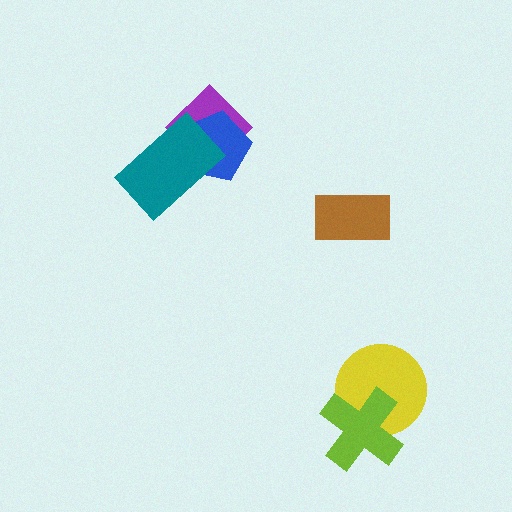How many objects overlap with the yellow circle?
1 object overlaps with the yellow circle.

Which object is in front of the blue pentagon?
The teal rectangle is in front of the blue pentagon.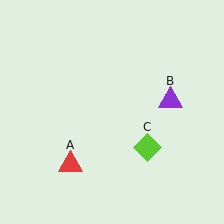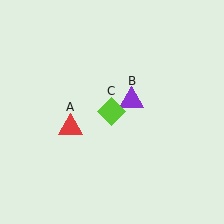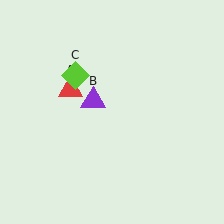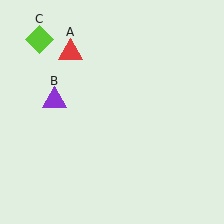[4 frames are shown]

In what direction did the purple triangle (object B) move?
The purple triangle (object B) moved left.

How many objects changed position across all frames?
3 objects changed position: red triangle (object A), purple triangle (object B), lime diamond (object C).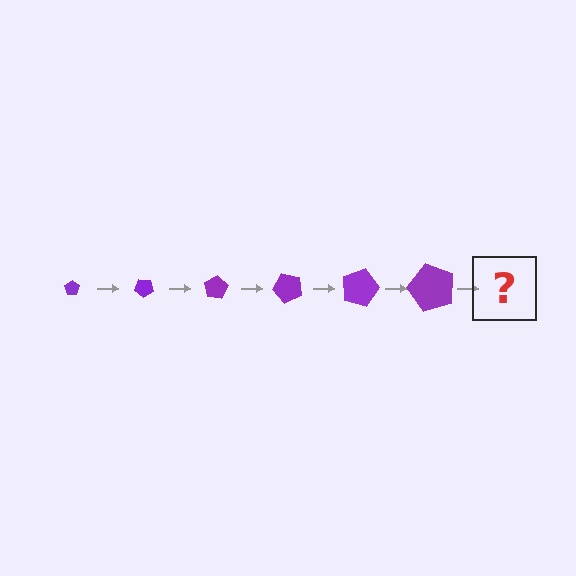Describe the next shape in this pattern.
It should be a pentagon, larger than the previous one and rotated 240 degrees from the start.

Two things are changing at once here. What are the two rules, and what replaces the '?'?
The two rules are that the pentagon grows larger each step and it rotates 40 degrees each step. The '?' should be a pentagon, larger than the previous one and rotated 240 degrees from the start.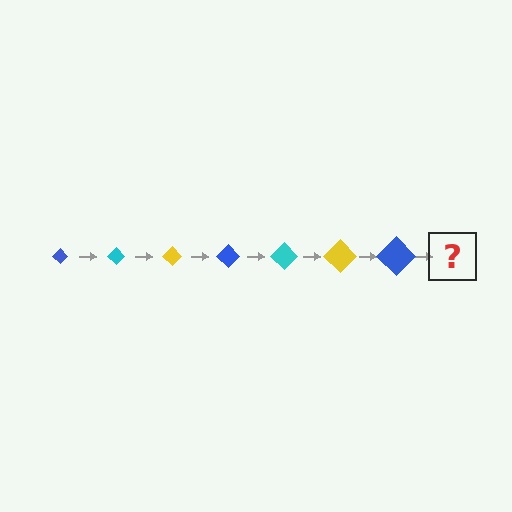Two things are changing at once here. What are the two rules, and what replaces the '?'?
The two rules are that the diamond grows larger each step and the color cycles through blue, cyan, and yellow. The '?' should be a cyan diamond, larger than the previous one.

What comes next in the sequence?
The next element should be a cyan diamond, larger than the previous one.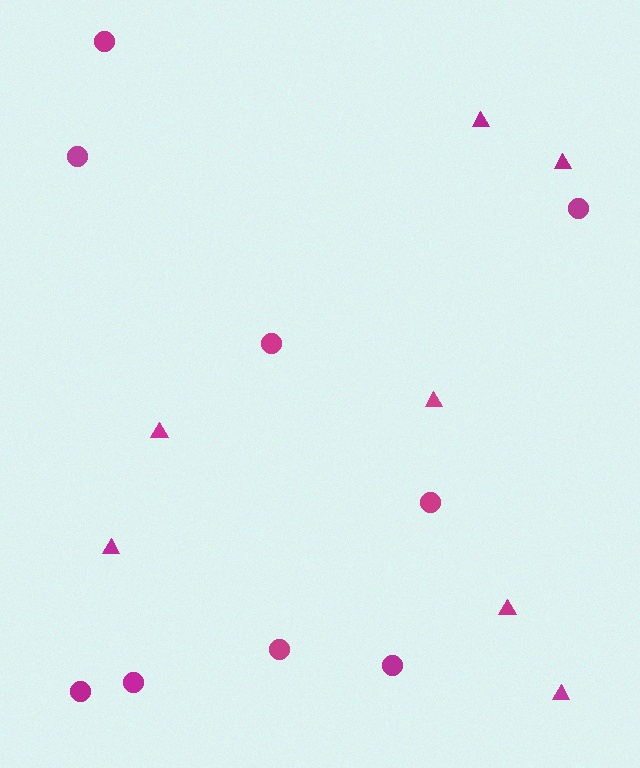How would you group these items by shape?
There are 2 groups: one group of triangles (7) and one group of circles (9).